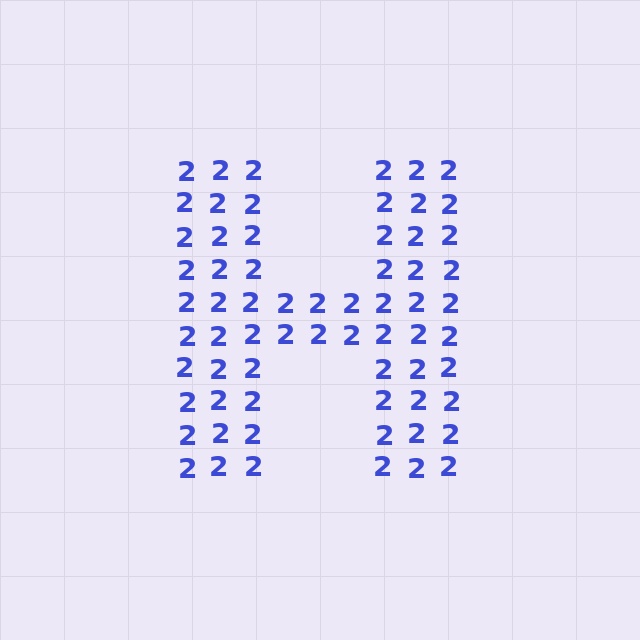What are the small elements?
The small elements are digit 2's.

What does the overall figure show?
The overall figure shows the letter H.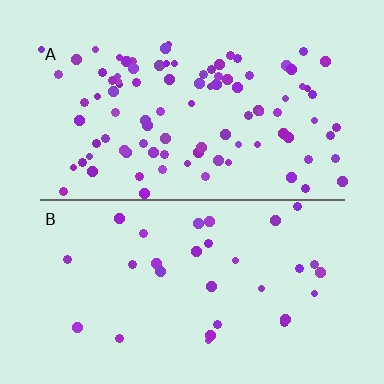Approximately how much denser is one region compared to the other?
Approximately 3.1× — region A over region B.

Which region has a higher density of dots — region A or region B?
A (the top).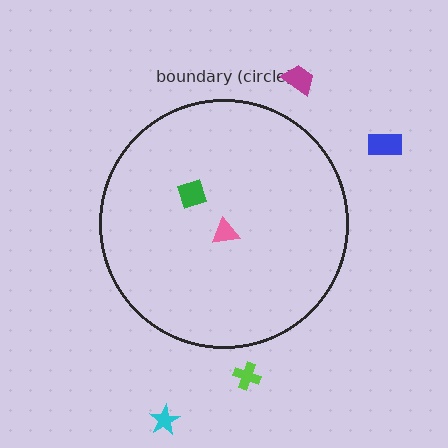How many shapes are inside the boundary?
2 inside, 4 outside.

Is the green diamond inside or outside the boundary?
Inside.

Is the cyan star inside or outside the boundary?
Outside.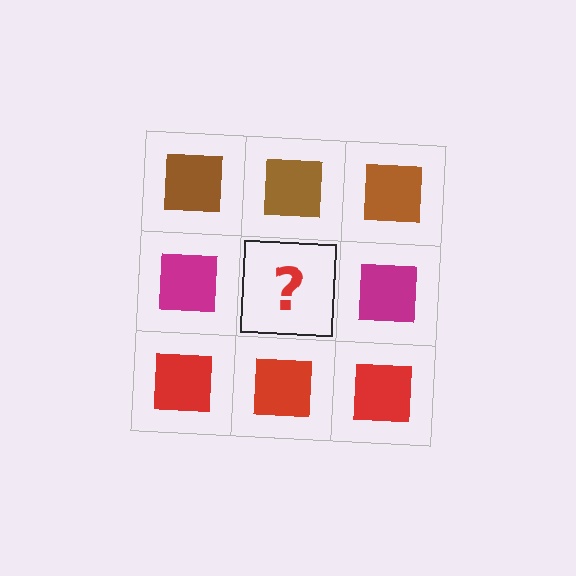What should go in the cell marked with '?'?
The missing cell should contain a magenta square.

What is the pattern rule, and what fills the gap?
The rule is that each row has a consistent color. The gap should be filled with a magenta square.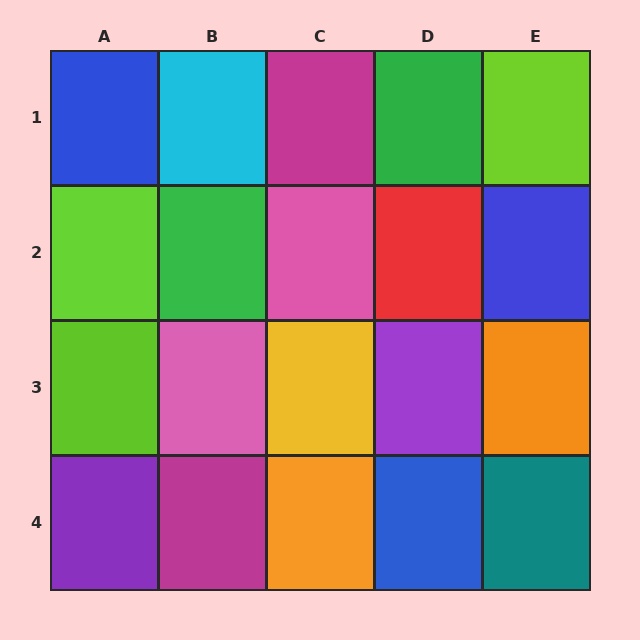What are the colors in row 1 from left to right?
Blue, cyan, magenta, green, lime.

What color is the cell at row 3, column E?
Orange.